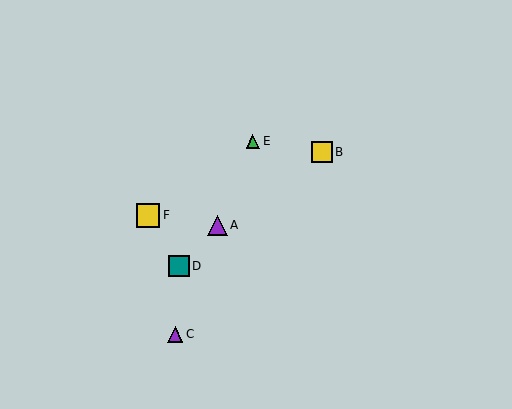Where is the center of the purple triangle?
The center of the purple triangle is at (175, 334).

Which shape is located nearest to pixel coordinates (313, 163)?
The yellow square (labeled B) at (322, 152) is nearest to that location.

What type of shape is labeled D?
Shape D is a teal square.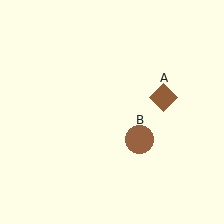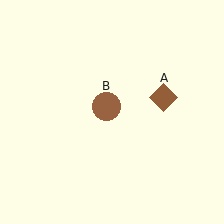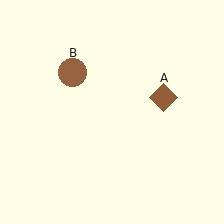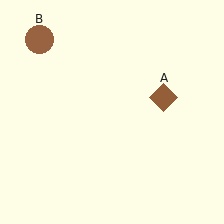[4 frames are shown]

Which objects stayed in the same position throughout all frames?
Brown diamond (object A) remained stationary.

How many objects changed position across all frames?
1 object changed position: brown circle (object B).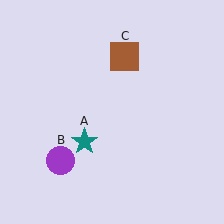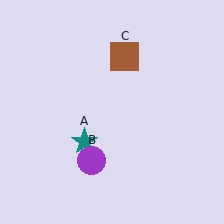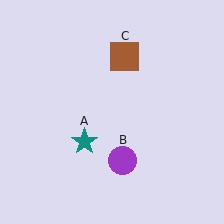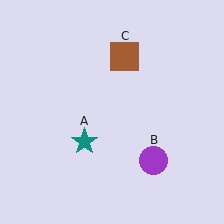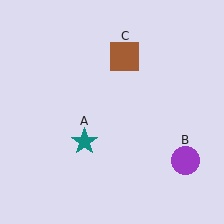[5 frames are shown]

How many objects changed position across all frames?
1 object changed position: purple circle (object B).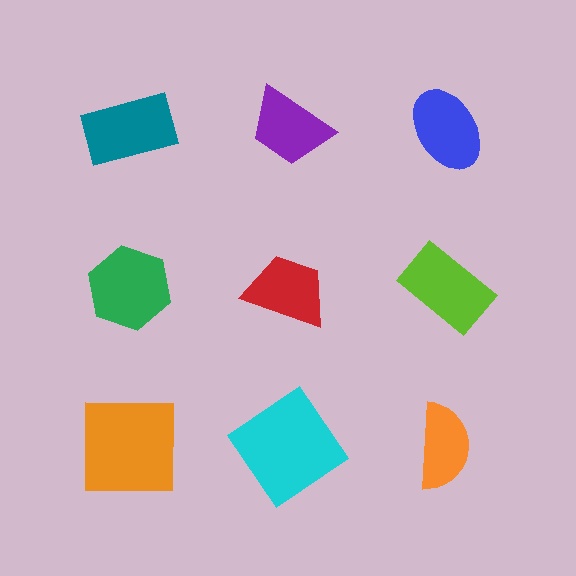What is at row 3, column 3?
An orange semicircle.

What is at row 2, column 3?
A lime rectangle.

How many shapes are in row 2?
3 shapes.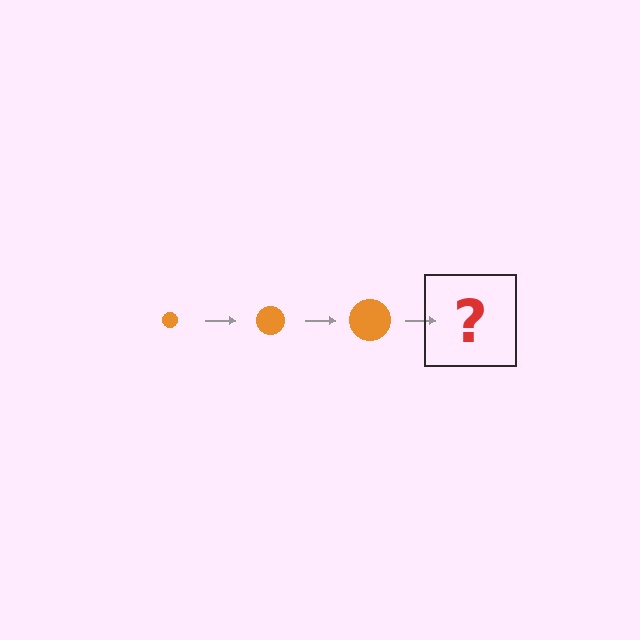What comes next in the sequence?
The next element should be an orange circle, larger than the previous one.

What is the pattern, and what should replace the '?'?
The pattern is that the circle gets progressively larger each step. The '?' should be an orange circle, larger than the previous one.